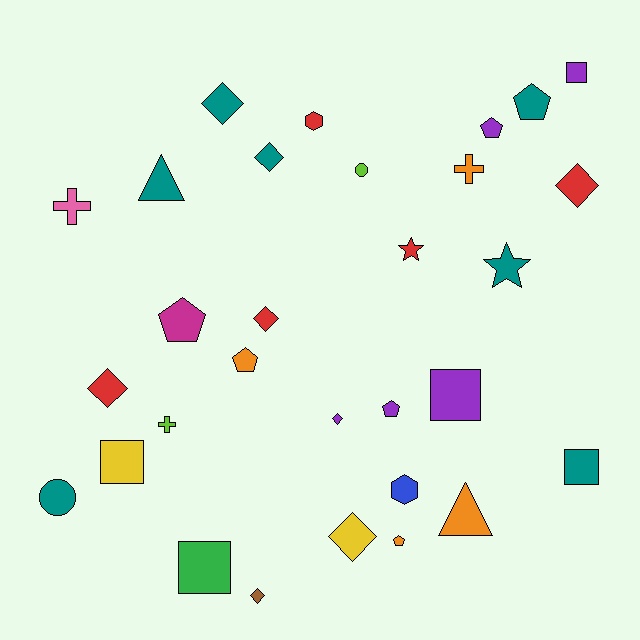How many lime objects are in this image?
There are 2 lime objects.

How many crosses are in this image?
There are 3 crosses.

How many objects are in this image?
There are 30 objects.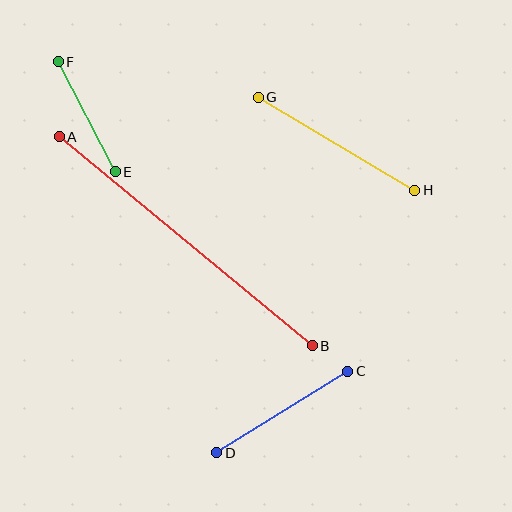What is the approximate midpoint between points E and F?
The midpoint is at approximately (87, 117) pixels.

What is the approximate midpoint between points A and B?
The midpoint is at approximately (186, 241) pixels.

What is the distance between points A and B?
The distance is approximately 328 pixels.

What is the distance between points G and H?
The distance is approximately 182 pixels.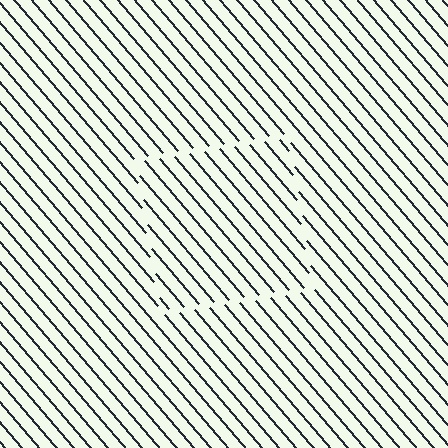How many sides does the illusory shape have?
4 sides — the line-ends trace a square.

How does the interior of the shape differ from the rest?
The interior of the shape contains the same grating, shifted by half a period — the contour is defined by the phase discontinuity where line-ends from the inner and outer gratings abut.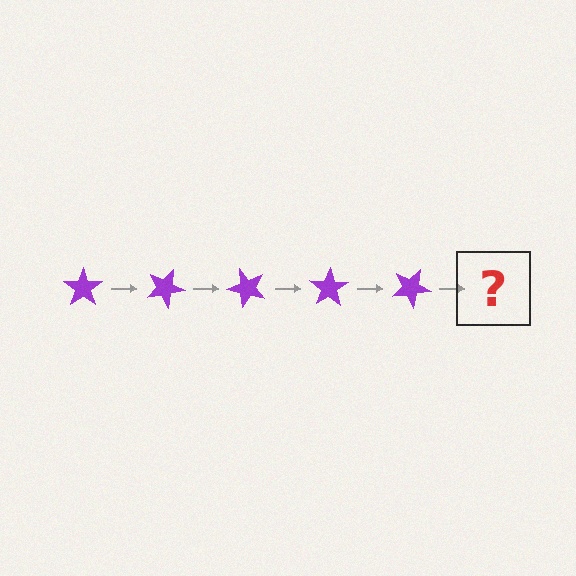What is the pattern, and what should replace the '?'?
The pattern is that the star rotates 25 degrees each step. The '?' should be a purple star rotated 125 degrees.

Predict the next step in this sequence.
The next step is a purple star rotated 125 degrees.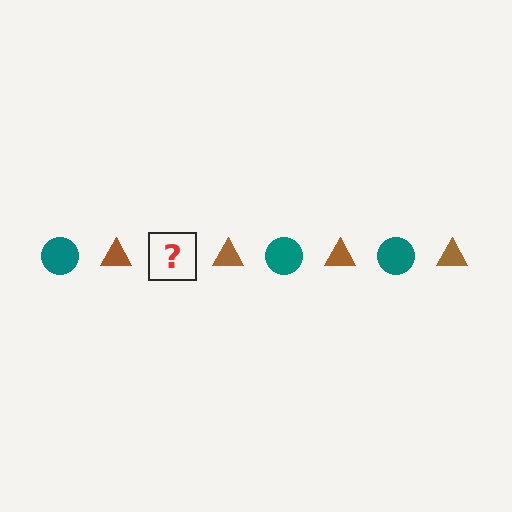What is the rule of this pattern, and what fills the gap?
The rule is that the pattern alternates between teal circle and brown triangle. The gap should be filled with a teal circle.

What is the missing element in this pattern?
The missing element is a teal circle.